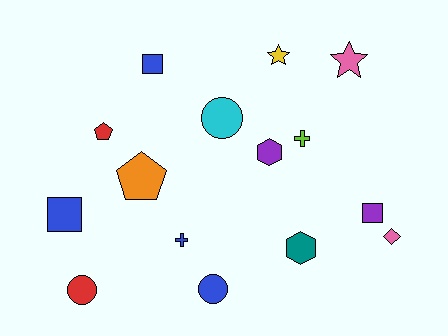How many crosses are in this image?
There are 2 crosses.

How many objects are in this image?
There are 15 objects.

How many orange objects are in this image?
There is 1 orange object.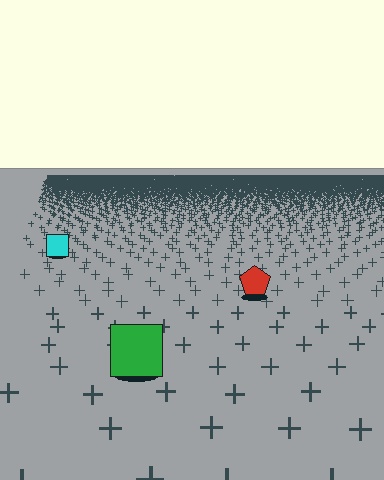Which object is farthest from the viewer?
The cyan square is farthest from the viewer. It appears smaller and the ground texture around it is denser.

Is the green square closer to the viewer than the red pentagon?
Yes. The green square is closer — you can tell from the texture gradient: the ground texture is coarser near it.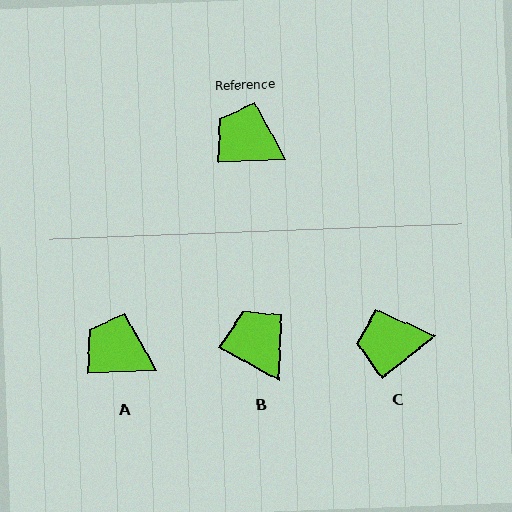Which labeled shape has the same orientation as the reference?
A.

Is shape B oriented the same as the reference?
No, it is off by about 31 degrees.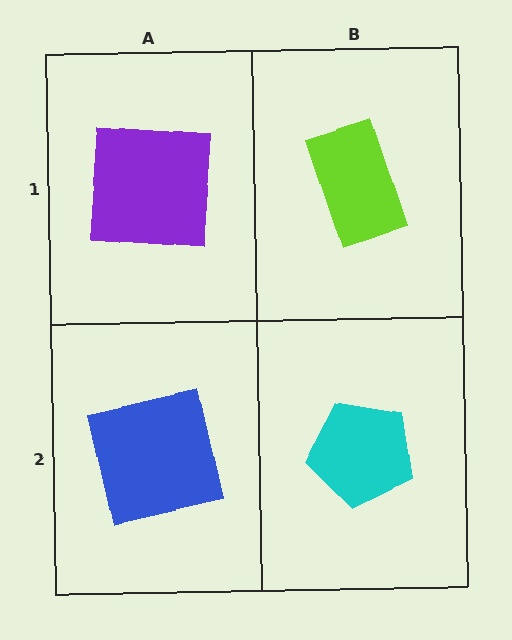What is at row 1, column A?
A purple square.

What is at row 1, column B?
A lime rectangle.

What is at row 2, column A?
A blue square.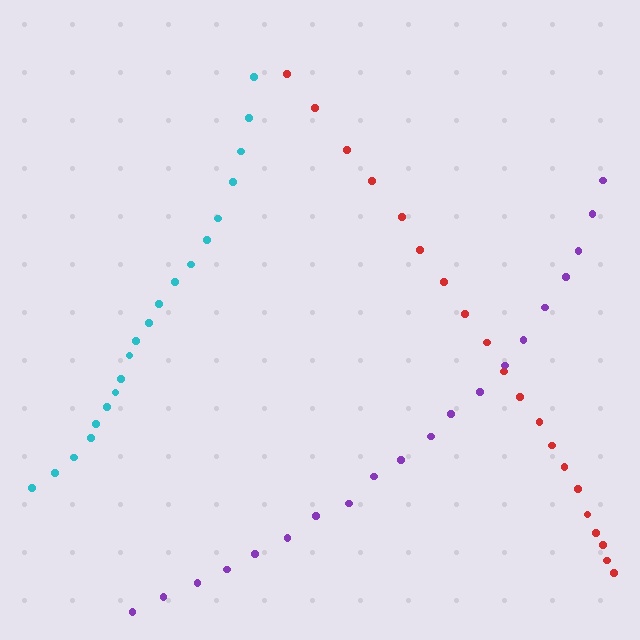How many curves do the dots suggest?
There are 3 distinct paths.